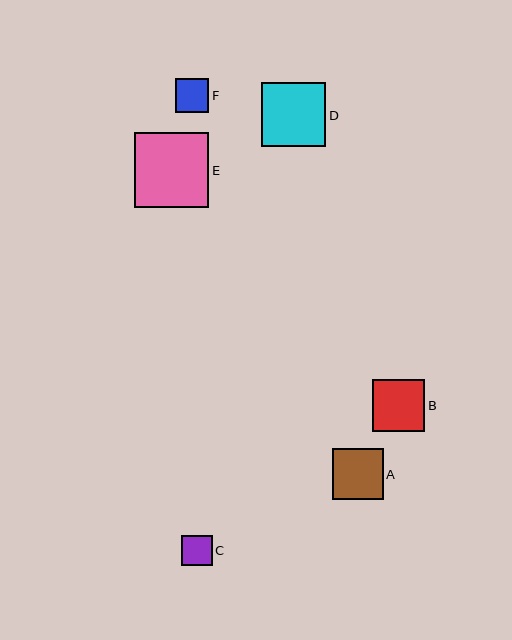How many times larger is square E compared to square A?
Square E is approximately 1.5 times the size of square A.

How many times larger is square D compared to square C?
Square D is approximately 2.1 times the size of square C.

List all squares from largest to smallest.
From largest to smallest: E, D, B, A, F, C.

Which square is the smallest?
Square C is the smallest with a size of approximately 31 pixels.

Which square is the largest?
Square E is the largest with a size of approximately 75 pixels.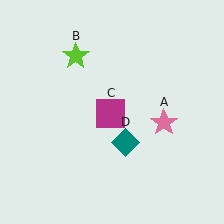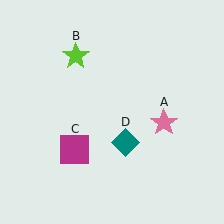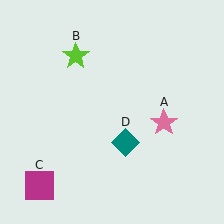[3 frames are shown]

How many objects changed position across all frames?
1 object changed position: magenta square (object C).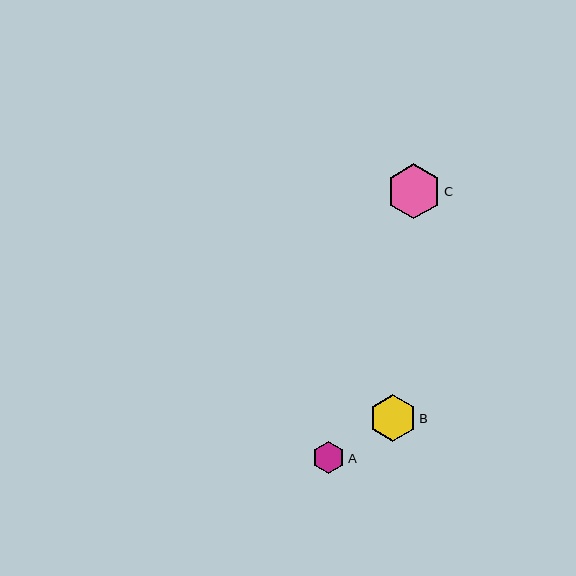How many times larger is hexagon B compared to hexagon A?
Hexagon B is approximately 1.5 times the size of hexagon A.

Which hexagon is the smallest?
Hexagon A is the smallest with a size of approximately 32 pixels.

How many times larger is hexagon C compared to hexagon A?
Hexagon C is approximately 1.7 times the size of hexagon A.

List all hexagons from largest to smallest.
From largest to smallest: C, B, A.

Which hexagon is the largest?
Hexagon C is the largest with a size of approximately 55 pixels.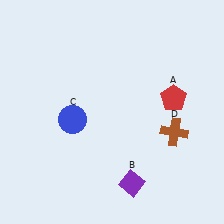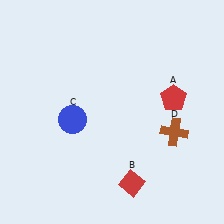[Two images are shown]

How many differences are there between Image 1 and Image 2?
There is 1 difference between the two images.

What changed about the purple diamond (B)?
In Image 1, B is purple. In Image 2, it changed to red.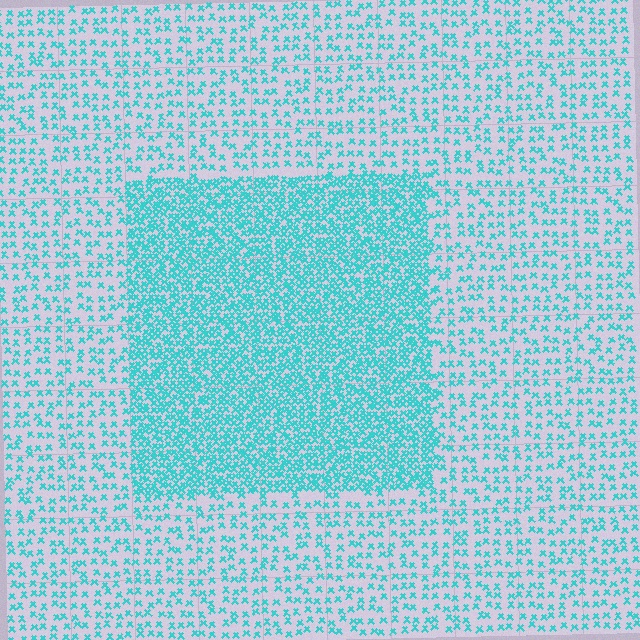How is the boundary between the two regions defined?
The boundary is defined by a change in element density (approximately 2.5x ratio). All elements are the same color, size, and shape.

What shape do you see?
I see a rectangle.